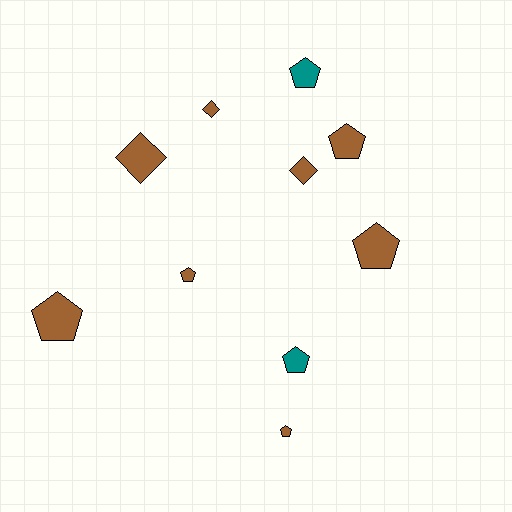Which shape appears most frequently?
Pentagon, with 7 objects.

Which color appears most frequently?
Brown, with 8 objects.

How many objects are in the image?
There are 10 objects.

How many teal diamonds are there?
There are no teal diamonds.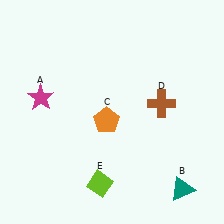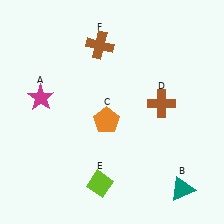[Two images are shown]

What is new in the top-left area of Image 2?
A brown cross (F) was added in the top-left area of Image 2.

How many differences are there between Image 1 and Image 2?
There is 1 difference between the two images.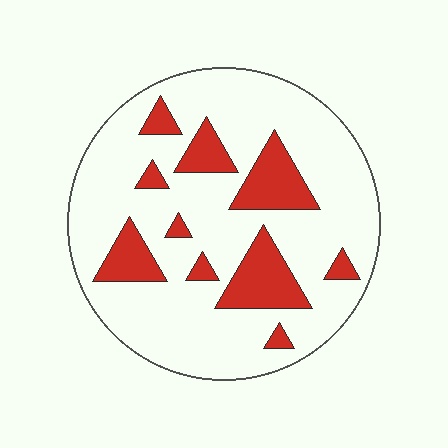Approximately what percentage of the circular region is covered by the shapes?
Approximately 20%.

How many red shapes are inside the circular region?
10.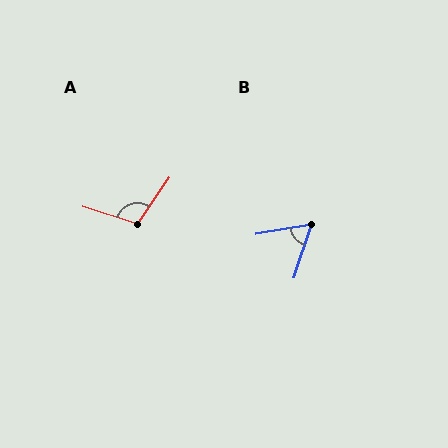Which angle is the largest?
A, at approximately 106 degrees.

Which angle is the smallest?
B, at approximately 63 degrees.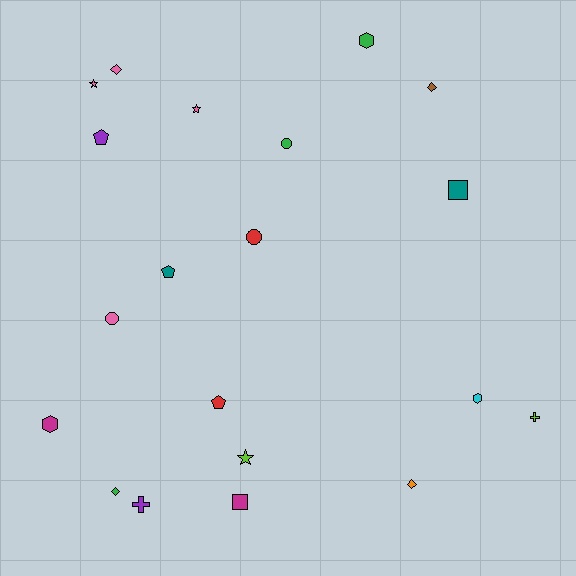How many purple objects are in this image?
There are 2 purple objects.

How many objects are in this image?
There are 20 objects.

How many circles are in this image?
There are 3 circles.